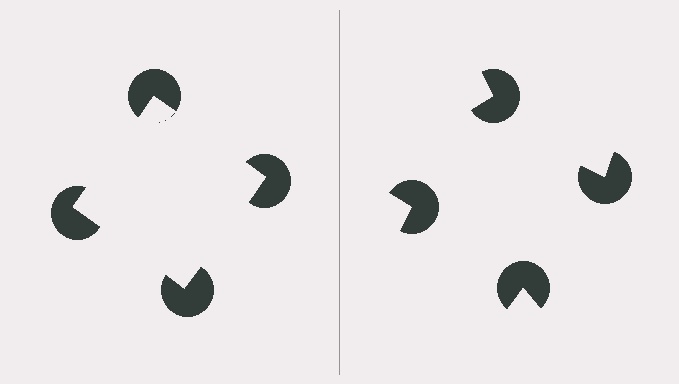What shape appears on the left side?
An illusory square.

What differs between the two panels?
The pac-man discs are positioned identically on both sides; only the wedge orientations differ. On the left they align to a square; on the right they are misaligned.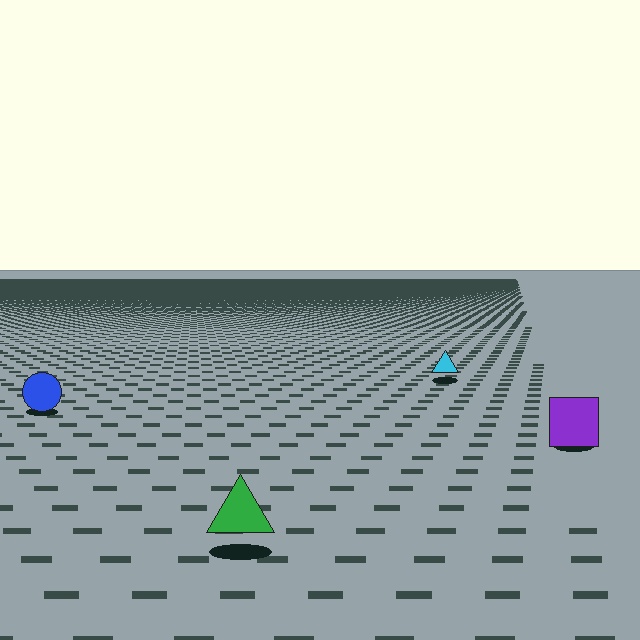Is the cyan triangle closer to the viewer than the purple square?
No. The purple square is closer — you can tell from the texture gradient: the ground texture is coarser near it.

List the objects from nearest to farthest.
From nearest to farthest: the green triangle, the purple square, the blue circle, the cyan triangle.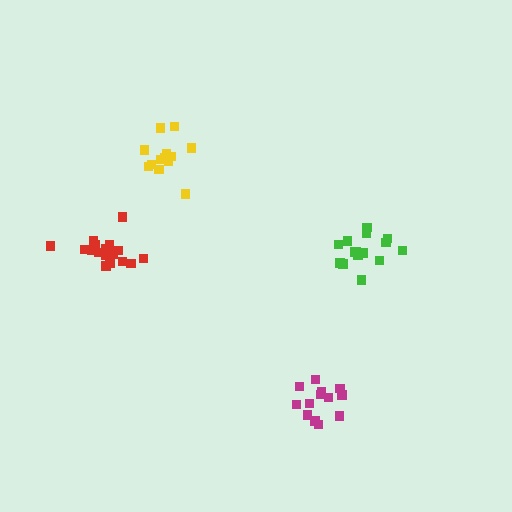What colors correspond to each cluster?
The clusters are colored: green, yellow, magenta, red.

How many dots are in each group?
Group 1: 15 dots, Group 2: 14 dots, Group 3: 13 dots, Group 4: 18 dots (60 total).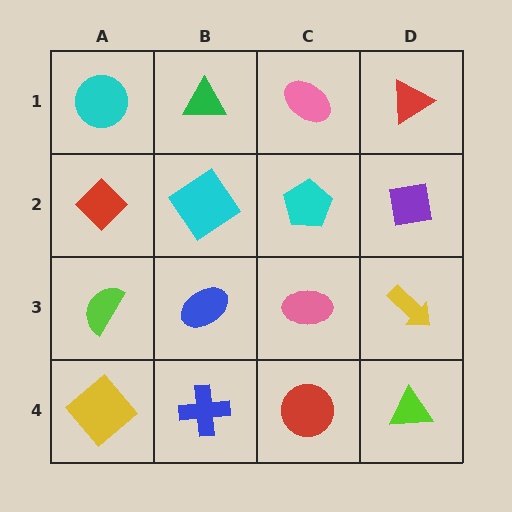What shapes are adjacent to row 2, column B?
A green triangle (row 1, column B), a blue ellipse (row 3, column B), a red diamond (row 2, column A), a cyan pentagon (row 2, column C).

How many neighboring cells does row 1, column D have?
2.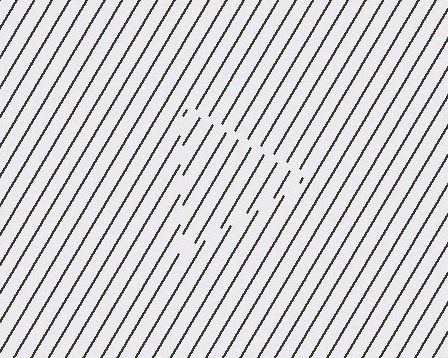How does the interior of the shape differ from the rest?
The interior of the shape contains the same grating, shifted by half a period — the contour is defined by the phase discontinuity where line-ends from the inner and outer gratings abut.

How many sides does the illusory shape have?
3 sides — the line-ends trace a triangle.